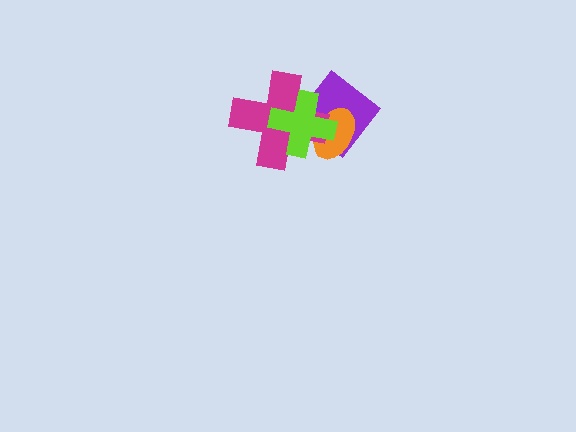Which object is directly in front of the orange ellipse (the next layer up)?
The magenta cross is directly in front of the orange ellipse.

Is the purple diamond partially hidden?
Yes, it is partially covered by another shape.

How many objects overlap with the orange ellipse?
3 objects overlap with the orange ellipse.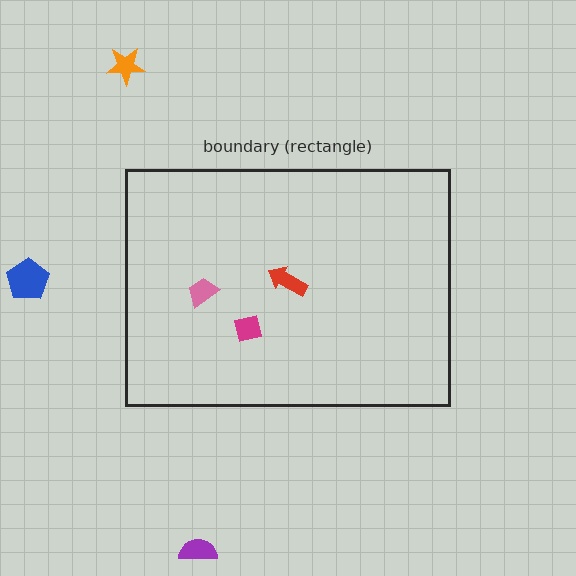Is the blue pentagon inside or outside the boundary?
Outside.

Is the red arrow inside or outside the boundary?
Inside.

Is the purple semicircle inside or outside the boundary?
Outside.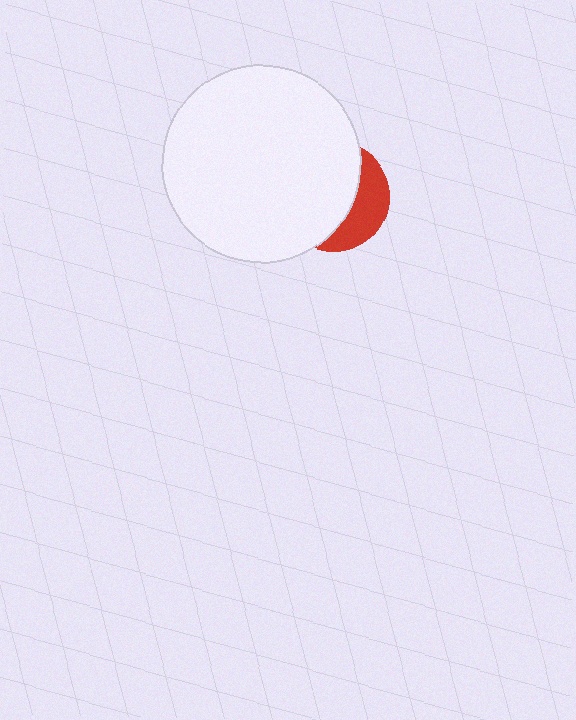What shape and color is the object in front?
The object in front is a white circle.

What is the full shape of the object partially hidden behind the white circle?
The partially hidden object is a red circle.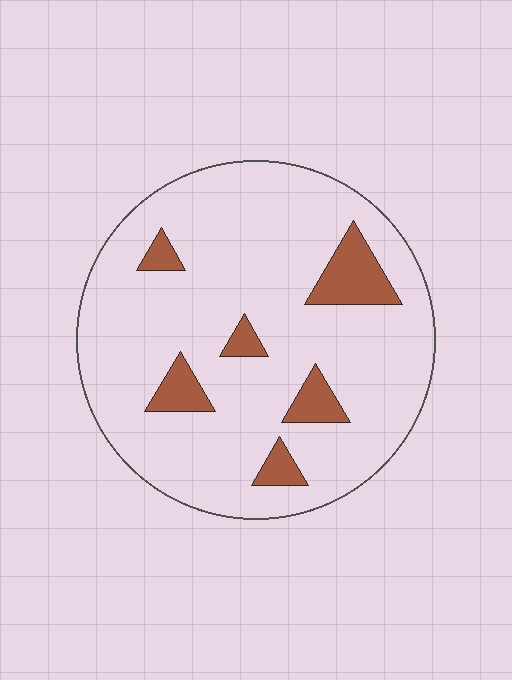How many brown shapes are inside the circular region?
6.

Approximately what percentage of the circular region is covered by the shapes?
Approximately 10%.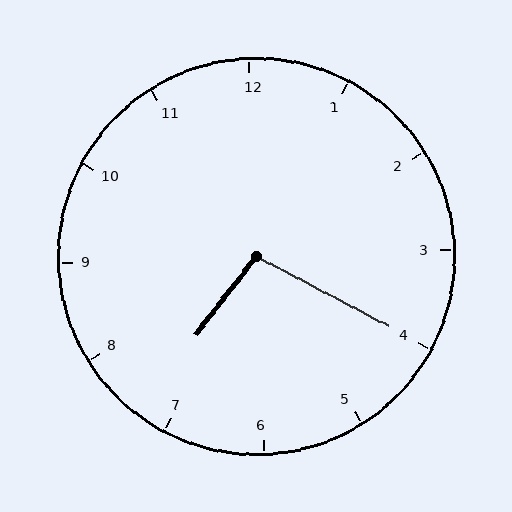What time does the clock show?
7:20.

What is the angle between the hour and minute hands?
Approximately 100 degrees.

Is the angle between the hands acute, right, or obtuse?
It is obtuse.